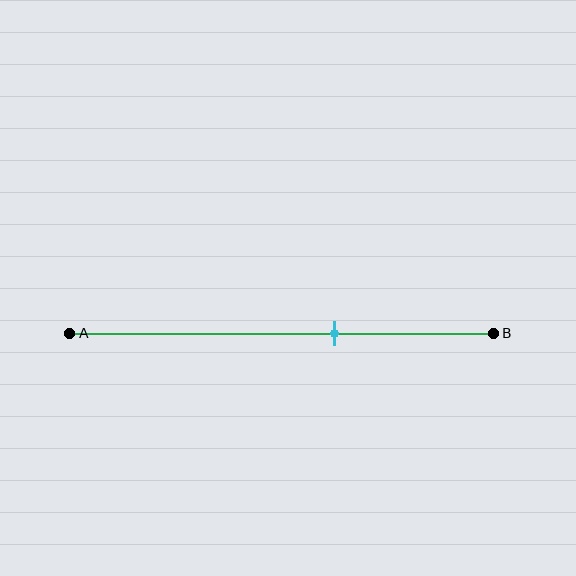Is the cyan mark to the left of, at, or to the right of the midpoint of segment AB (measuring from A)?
The cyan mark is to the right of the midpoint of segment AB.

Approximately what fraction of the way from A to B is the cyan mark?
The cyan mark is approximately 65% of the way from A to B.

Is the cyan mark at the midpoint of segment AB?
No, the mark is at about 65% from A, not at the 50% midpoint.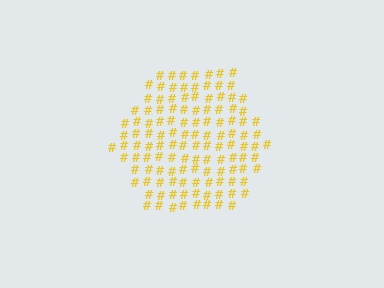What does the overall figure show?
The overall figure shows a hexagon.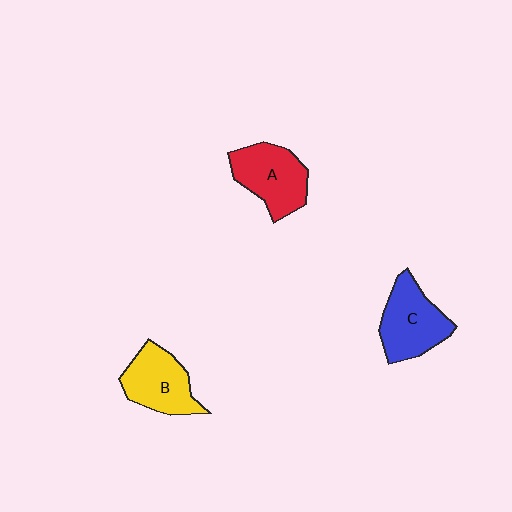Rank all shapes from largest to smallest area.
From largest to smallest: C (blue), A (red), B (yellow).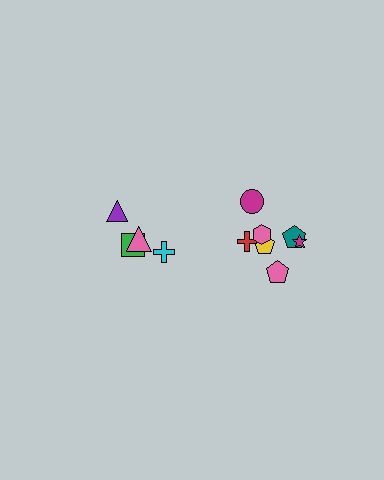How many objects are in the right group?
There are 7 objects.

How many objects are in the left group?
There are 4 objects.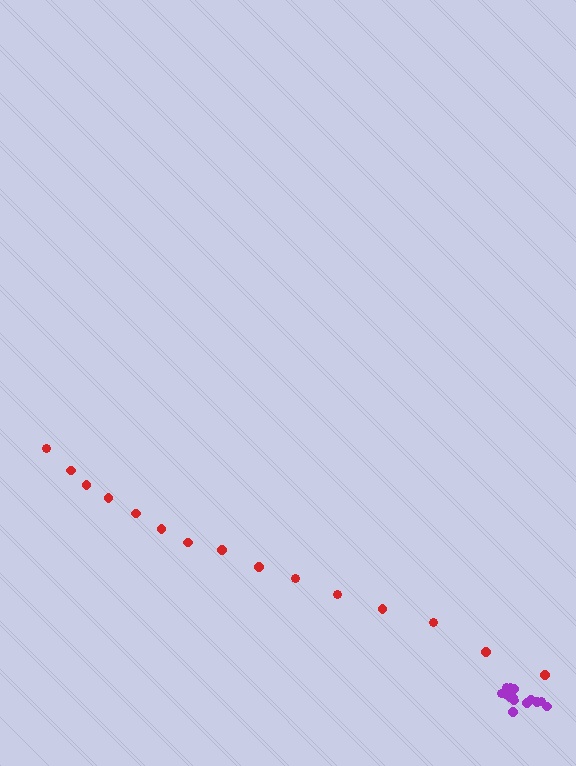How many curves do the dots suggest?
There are 2 distinct paths.